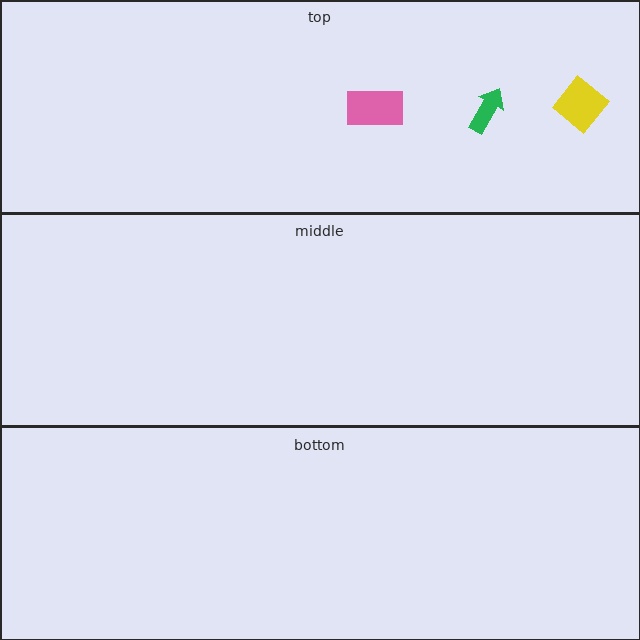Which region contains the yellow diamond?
The top region.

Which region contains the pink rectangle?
The top region.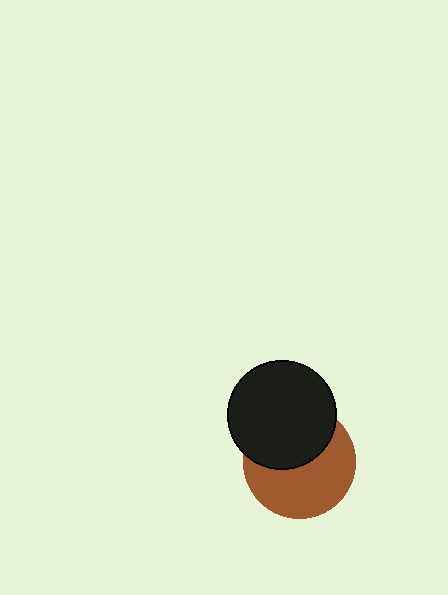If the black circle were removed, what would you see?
You would see the complete brown circle.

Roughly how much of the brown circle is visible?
About half of it is visible (roughly 57%).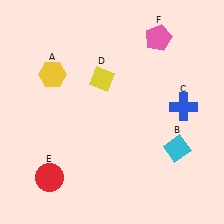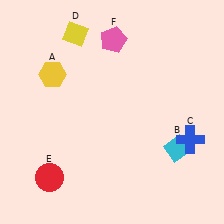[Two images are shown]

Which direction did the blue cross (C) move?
The blue cross (C) moved down.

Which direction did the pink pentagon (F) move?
The pink pentagon (F) moved left.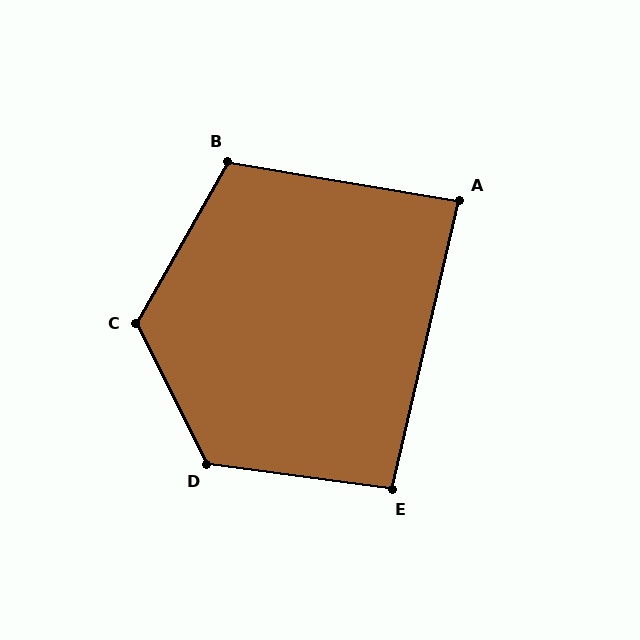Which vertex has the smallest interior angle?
A, at approximately 86 degrees.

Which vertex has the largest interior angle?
C, at approximately 124 degrees.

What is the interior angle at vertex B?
Approximately 110 degrees (obtuse).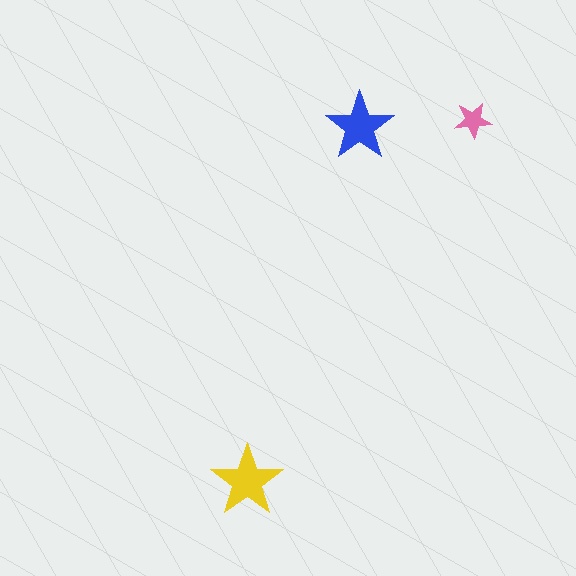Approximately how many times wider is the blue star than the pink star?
About 2 times wider.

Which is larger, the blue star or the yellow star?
The yellow one.